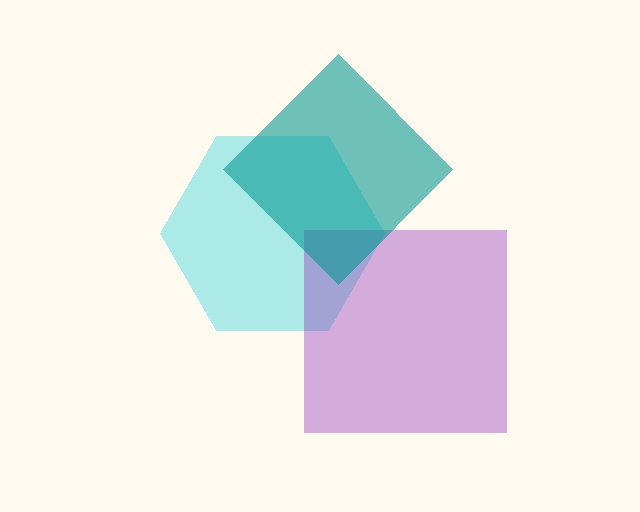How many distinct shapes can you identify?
There are 3 distinct shapes: a cyan hexagon, a purple square, a teal diamond.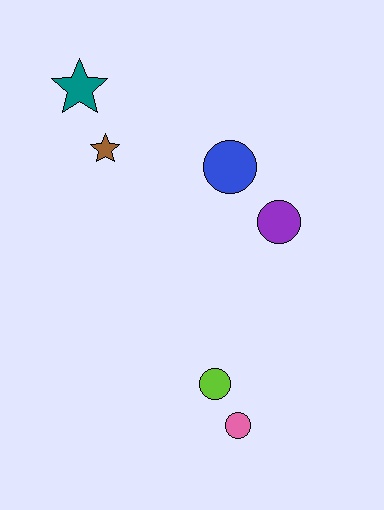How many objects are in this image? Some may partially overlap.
There are 6 objects.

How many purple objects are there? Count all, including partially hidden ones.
There is 1 purple object.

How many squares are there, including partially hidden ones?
There are no squares.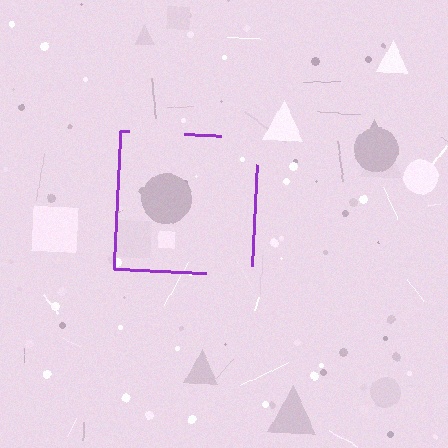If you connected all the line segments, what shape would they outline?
They would outline a square.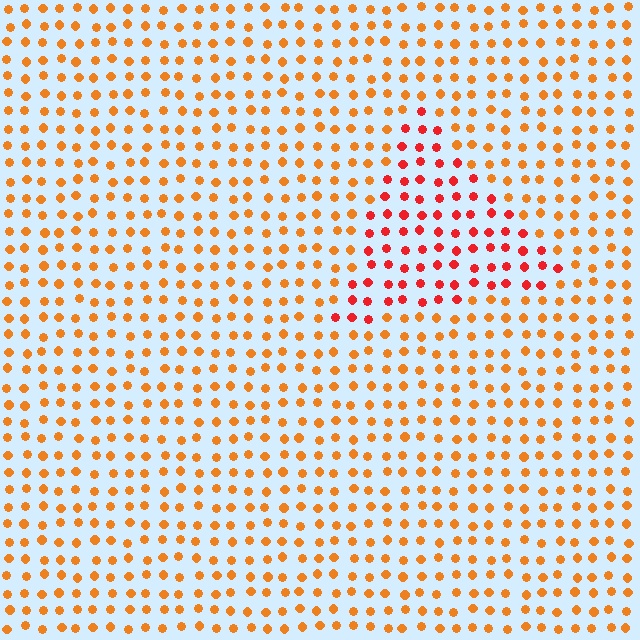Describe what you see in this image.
The image is filled with small orange elements in a uniform arrangement. A triangle-shaped region is visible where the elements are tinted to a slightly different hue, forming a subtle color boundary.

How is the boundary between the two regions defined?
The boundary is defined purely by a slight shift in hue (about 31 degrees). Spacing, size, and orientation are identical on both sides.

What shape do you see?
I see a triangle.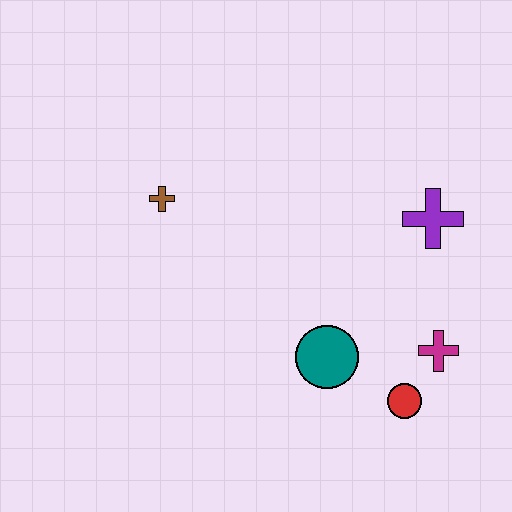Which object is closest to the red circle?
The magenta cross is closest to the red circle.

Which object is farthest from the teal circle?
The brown cross is farthest from the teal circle.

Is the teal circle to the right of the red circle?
No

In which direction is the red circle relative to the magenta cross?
The red circle is below the magenta cross.